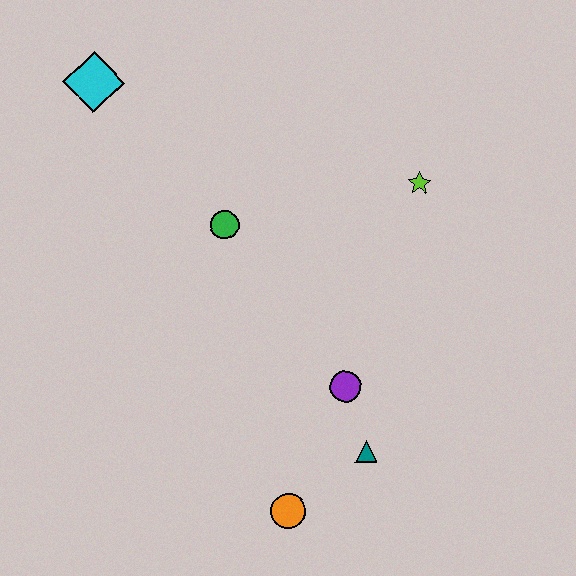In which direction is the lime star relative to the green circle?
The lime star is to the right of the green circle.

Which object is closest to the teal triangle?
The purple circle is closest to the teal triangle.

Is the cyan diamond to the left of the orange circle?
Yes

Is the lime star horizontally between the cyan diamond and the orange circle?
No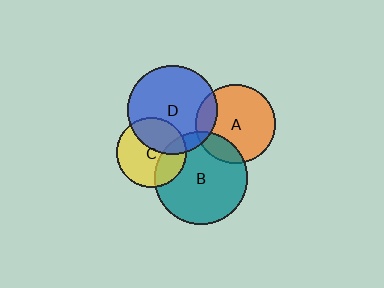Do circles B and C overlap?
Yes.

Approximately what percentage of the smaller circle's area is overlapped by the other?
Approximately 25%.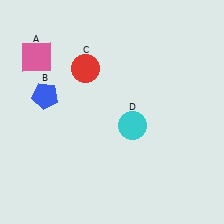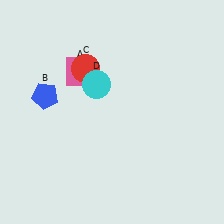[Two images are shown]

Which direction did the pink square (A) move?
The pink square (A) moved right.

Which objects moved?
The objects that moved are: the pink square (A), the cyan circle (D).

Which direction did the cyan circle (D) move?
The cyan circle (D) moved up.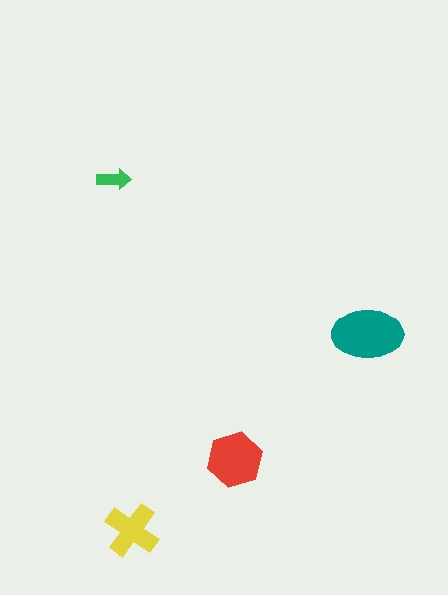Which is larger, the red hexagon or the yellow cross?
The red hexagon.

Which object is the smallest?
The green arrow.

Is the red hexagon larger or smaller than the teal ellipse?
Smaller.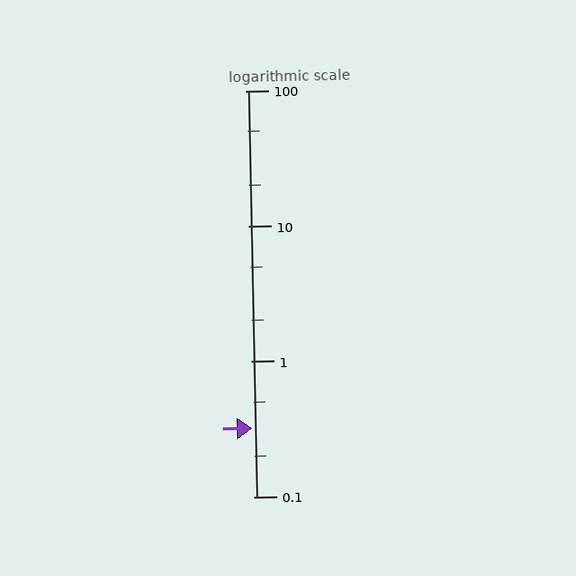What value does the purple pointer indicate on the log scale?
The pointer indicates approximately 0.32.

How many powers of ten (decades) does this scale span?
The scale spans 3 decades, from 0.1 to 100.